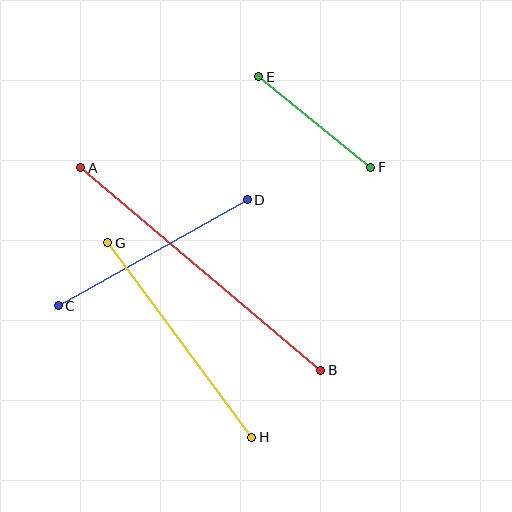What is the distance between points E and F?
The distance is approximately 144 pixels.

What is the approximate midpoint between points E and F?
The midpoint is at approximately (315, 122) pixels.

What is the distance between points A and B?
The distance is approximately 314 pixels.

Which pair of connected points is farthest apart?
Points A and B are farthest apart.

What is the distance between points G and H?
The distance is approximately 242 pixels.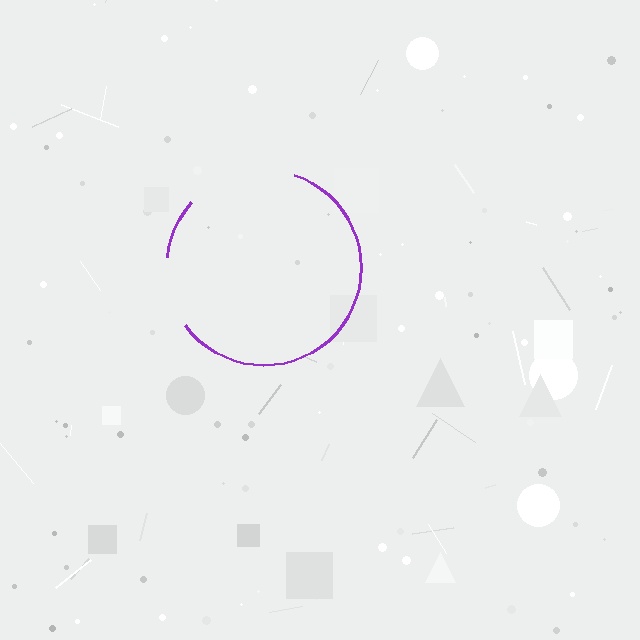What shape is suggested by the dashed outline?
The dashed outline suggests a circle.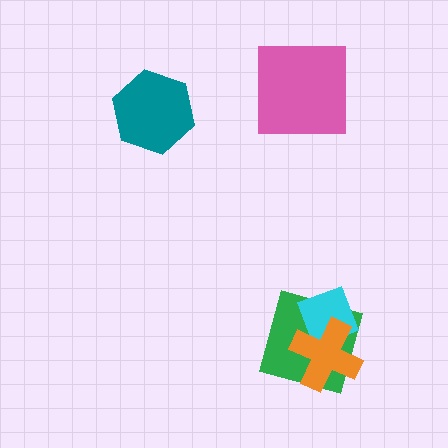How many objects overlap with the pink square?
0 objects overlap with the pink square.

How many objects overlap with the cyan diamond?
2 objects overlap with the cyan diamond.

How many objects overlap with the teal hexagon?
0 objects overlap with the teal hexagon.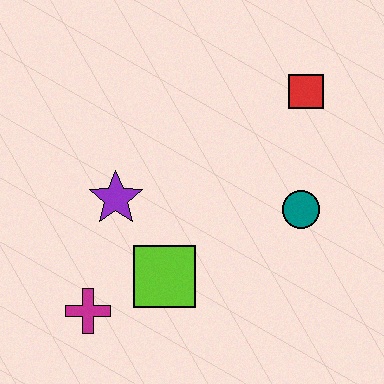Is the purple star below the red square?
Yes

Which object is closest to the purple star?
The lime square is closest to the purple star.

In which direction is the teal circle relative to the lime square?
The teal circle is to the right of the lime square.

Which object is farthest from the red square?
The magenta cross is farthest from the red square.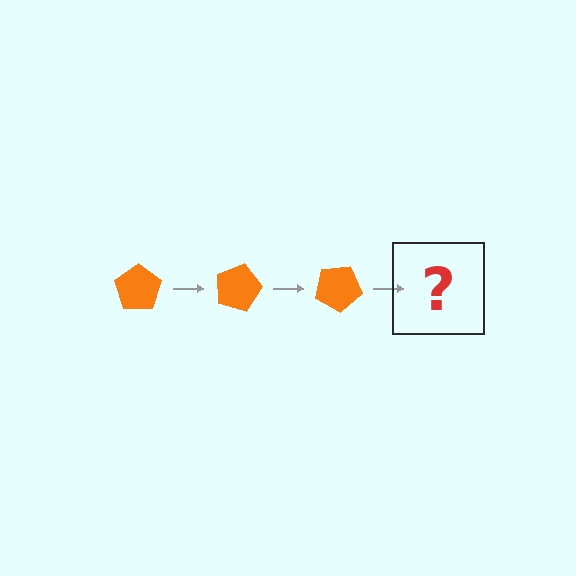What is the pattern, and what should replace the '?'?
The pattern is that the pentagon rotates 15 degrees each step. The '?' should be an orange pentagon rotated 45 degrees.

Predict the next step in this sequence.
The next step is an orange pentagon rotated 45 degrees.